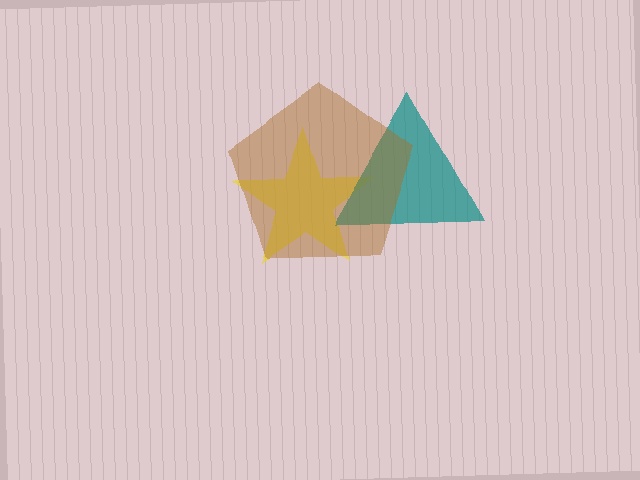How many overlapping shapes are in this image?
There are 3 overlapping shapes in the image.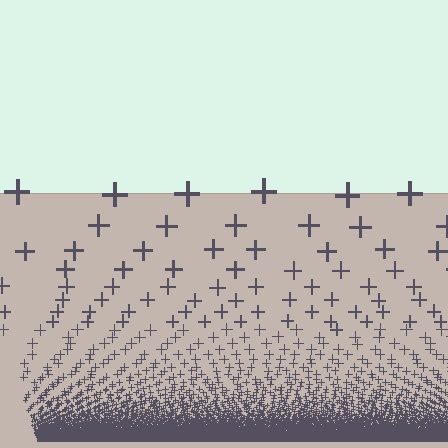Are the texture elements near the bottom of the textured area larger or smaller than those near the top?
Smaller. The gradient is inverted — elements near the bottom are smaller and denser.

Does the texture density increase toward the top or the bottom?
Density increases toward the bottom.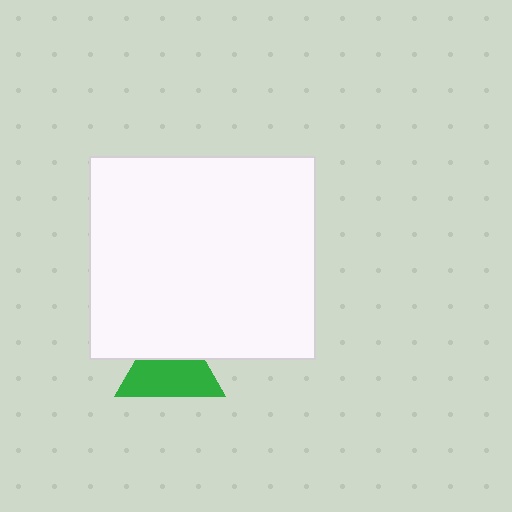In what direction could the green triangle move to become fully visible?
The green triangle could move down. That would shift it out from behind the white rectangle entirely.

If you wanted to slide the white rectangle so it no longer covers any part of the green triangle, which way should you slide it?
Slide it up — that is the most direct way to separate the two shapes.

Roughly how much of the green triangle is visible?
About half of it is visible (roughly 63%).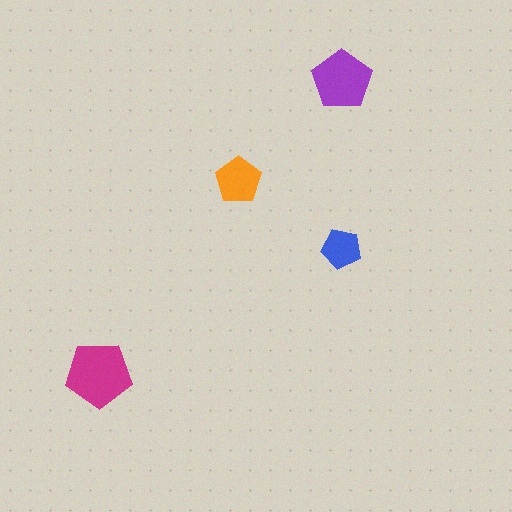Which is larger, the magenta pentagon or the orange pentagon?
The magenta one.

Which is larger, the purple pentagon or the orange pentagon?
The purple one.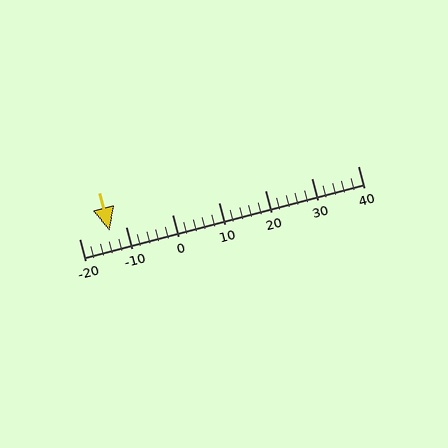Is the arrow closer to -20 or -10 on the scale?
The arrow is closer to -10.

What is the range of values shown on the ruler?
The ruler shows values from -20 to 40.